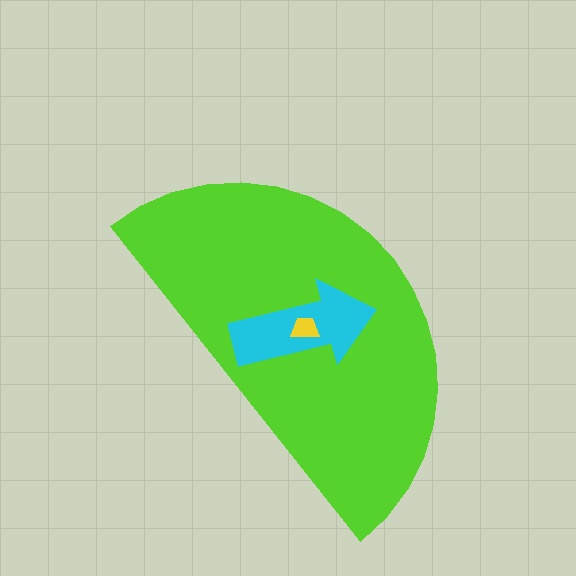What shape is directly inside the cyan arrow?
The yellow trapezoid.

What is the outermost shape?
The lime semicircle.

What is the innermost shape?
The yellow trapezoid.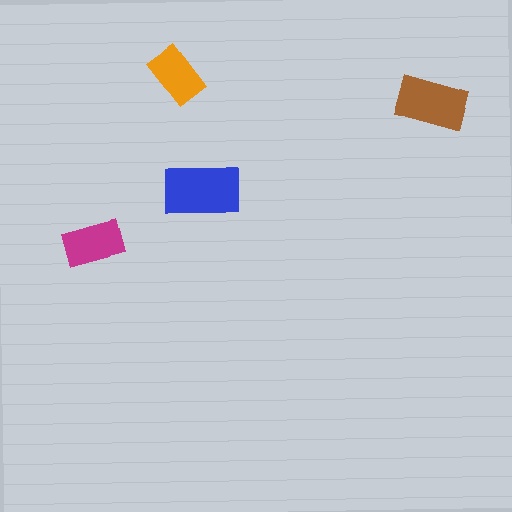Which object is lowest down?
The magenta rectangle is bottommost.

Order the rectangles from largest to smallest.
the blue one, the brown one, the magenta one, the orange one.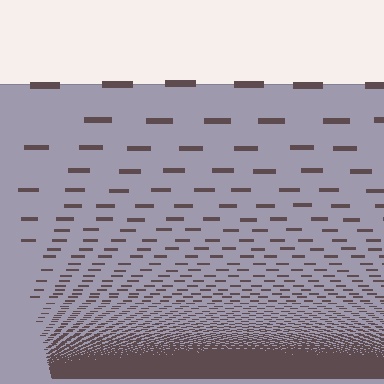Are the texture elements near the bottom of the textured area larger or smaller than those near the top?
Smaller. The gradient is inverted — elements near the bottom are smaller and denser.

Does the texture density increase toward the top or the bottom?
Density increases toward the bottom.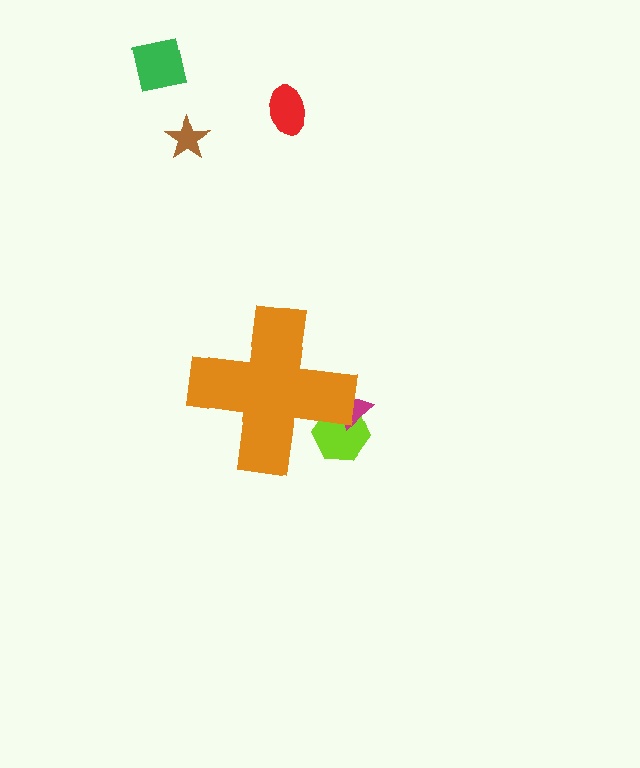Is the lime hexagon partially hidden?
Yes, the lime hexagon is partially hidden behind the orange cross.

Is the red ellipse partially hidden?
No, the red ellipse is fully visible.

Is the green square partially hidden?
No, the green square is fully visible.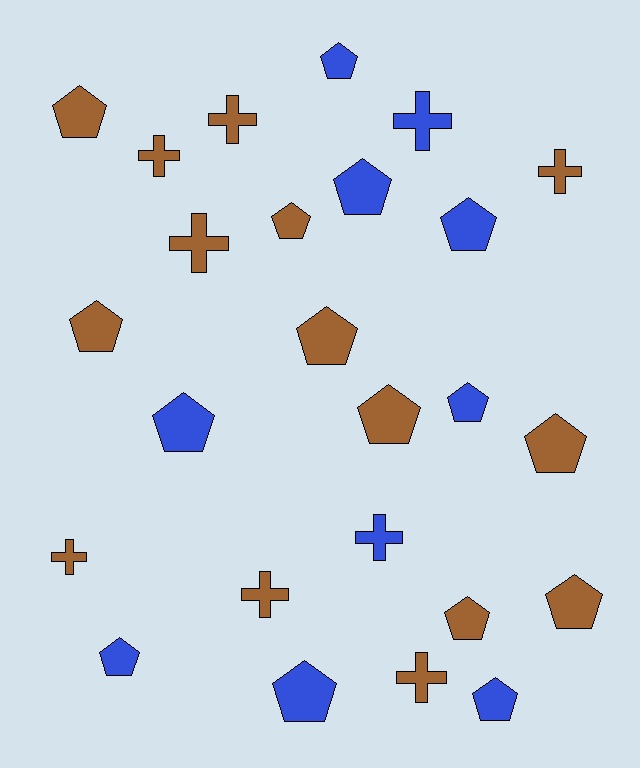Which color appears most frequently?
Brown, with 15 objects.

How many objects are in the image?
There are 25 objects.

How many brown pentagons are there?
There are 8 brown pentagons.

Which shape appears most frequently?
Pentagon, with 16 objects.